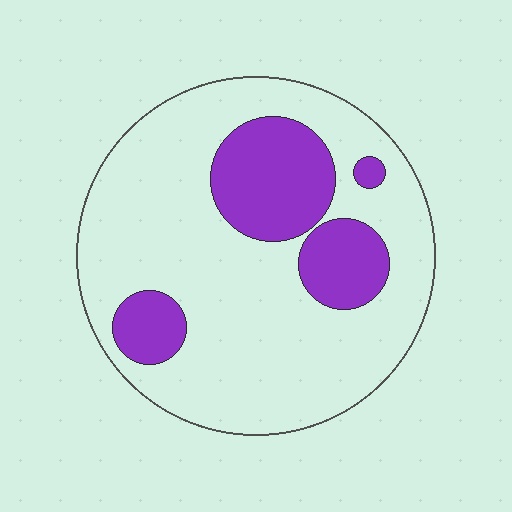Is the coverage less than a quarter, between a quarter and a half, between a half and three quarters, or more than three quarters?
Less than a quarter.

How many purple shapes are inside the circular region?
4.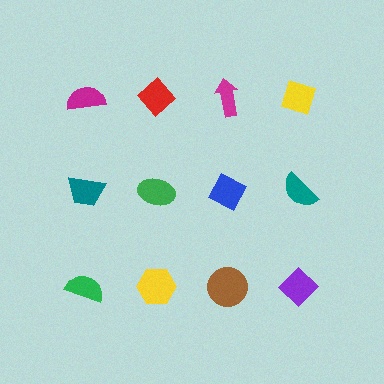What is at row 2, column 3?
A blue diamond.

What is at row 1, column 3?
A magenta arrow.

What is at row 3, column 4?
A purple diamond.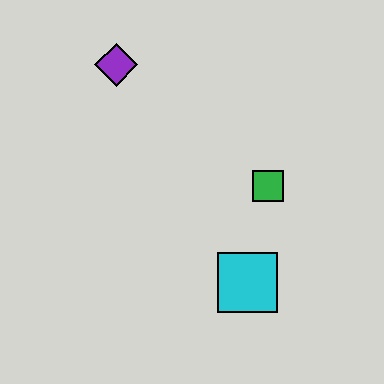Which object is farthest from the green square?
The purple diamond is farthest from the green square.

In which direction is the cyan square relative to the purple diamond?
The cyan square is below the purple diamond.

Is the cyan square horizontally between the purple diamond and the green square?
Yes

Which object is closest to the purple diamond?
The green square is closest to the purple diamond.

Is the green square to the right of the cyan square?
Yes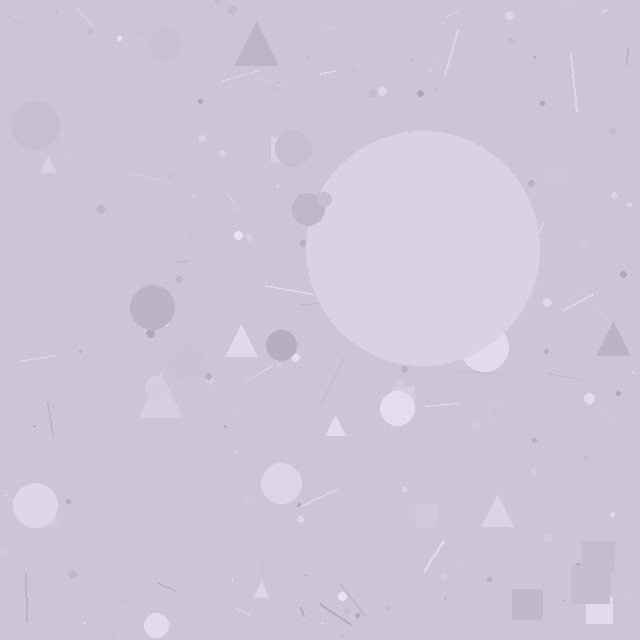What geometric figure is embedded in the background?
A circle is embedded in the background.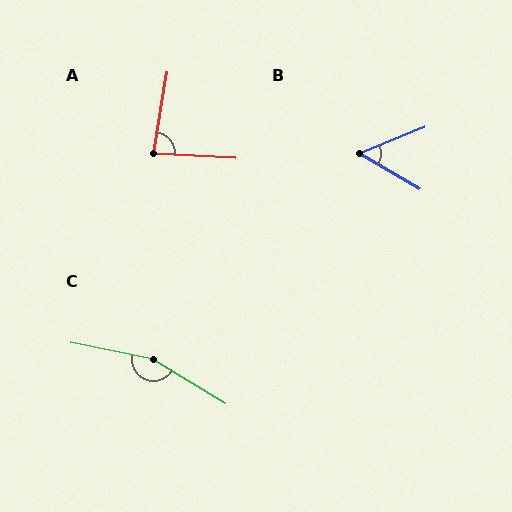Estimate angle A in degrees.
Approximately 84 degrees.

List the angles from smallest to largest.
B (53°), A (84°), C (160°).